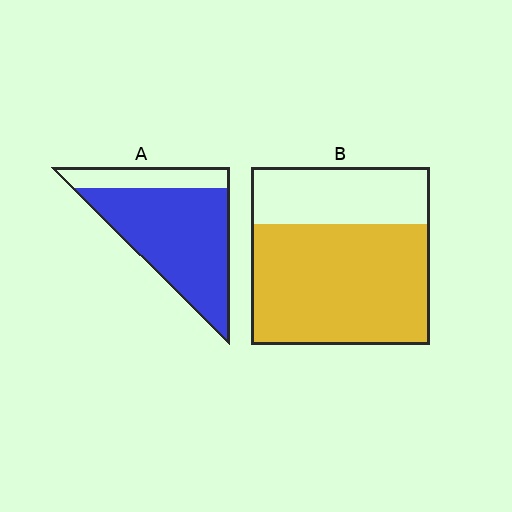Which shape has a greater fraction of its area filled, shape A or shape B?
Shape A.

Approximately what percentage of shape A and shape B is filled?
A is approximately 80% and B is approximately 70%.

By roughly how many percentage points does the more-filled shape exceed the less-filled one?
By roughly 10 percentage points (A over B).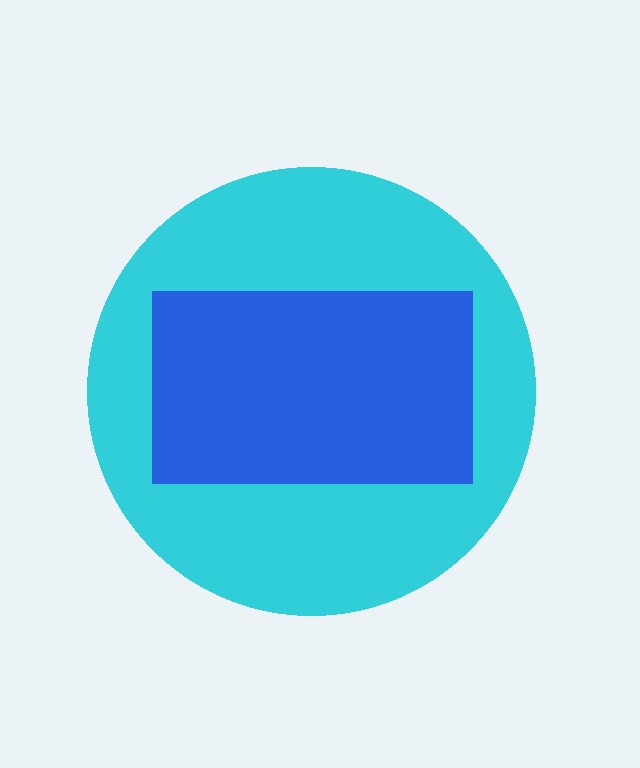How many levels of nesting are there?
2.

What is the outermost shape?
The cyan circle.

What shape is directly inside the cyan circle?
The blue rectangle.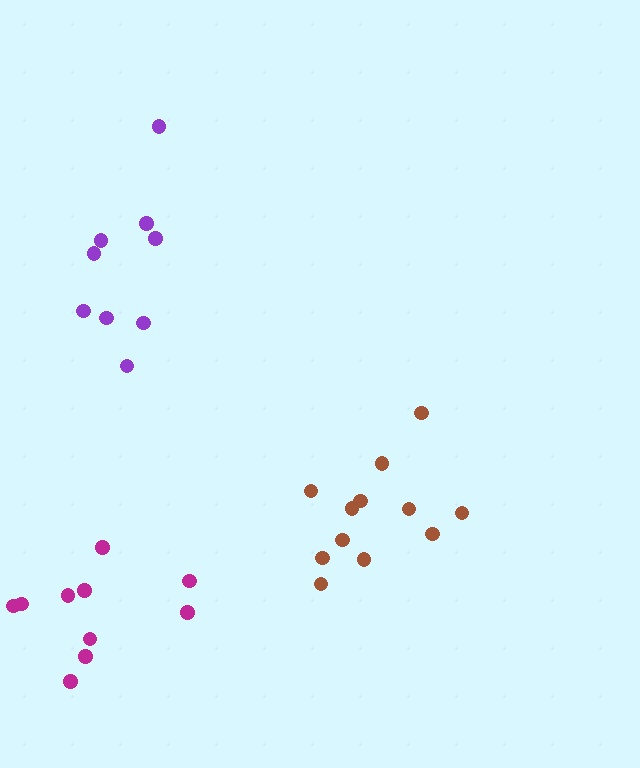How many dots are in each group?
Group 1: 12 dots, Group 2: 10 dots, Group 3: 9 dots (31 total).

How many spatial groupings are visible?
There are 3 spatial groupings.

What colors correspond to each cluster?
The clusters are colored: brown, magenta, purple.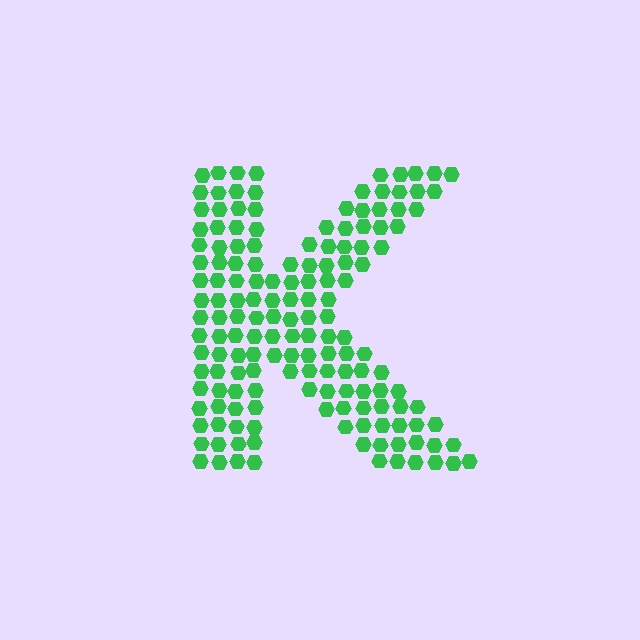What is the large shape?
The large shape is the letter K.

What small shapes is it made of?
It is made of small hexagons.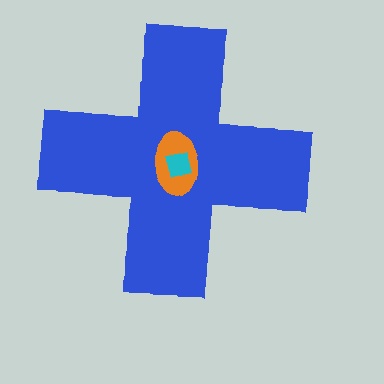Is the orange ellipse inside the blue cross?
Yes.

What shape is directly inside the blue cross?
The orange ellipse.